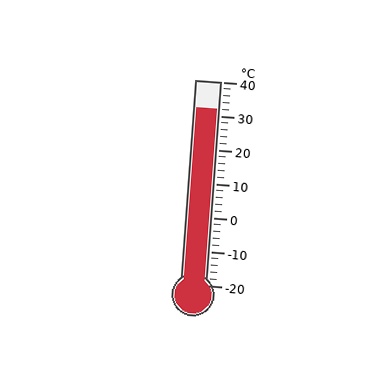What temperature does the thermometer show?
The thermometer shows approximately 32°C.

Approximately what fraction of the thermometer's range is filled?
The thermometer is filled to approximately 85% of its range.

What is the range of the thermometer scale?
The thermometer scale ranges from -20°C to 40°C.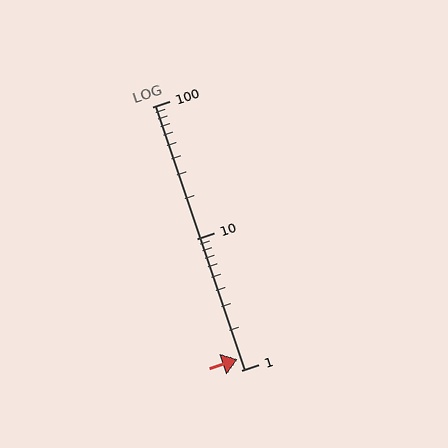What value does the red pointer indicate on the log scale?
The pointer indicates approximately 1.2.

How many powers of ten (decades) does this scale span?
The scale spans 2 decades, from 1 to 100.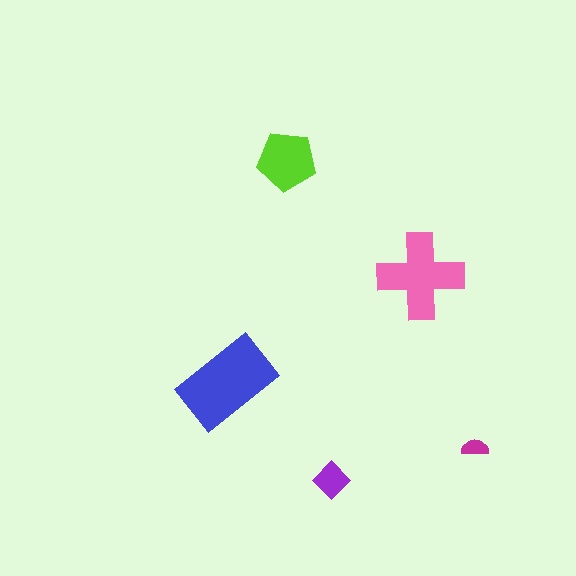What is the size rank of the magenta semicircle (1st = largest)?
5th.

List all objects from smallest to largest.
The magenta semicircle, the purple diamond, the lime pentagon, the pink cross, the blue rectangle.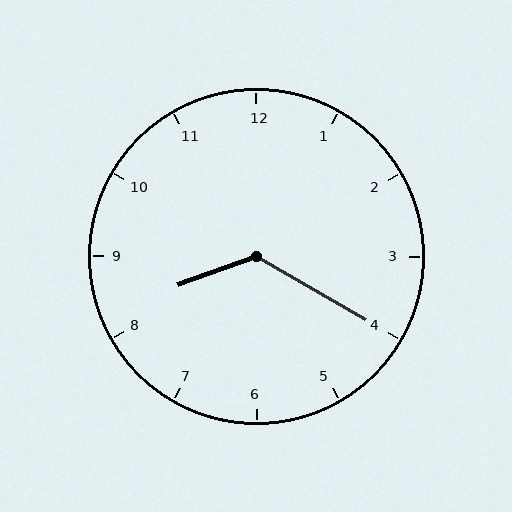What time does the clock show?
8:20.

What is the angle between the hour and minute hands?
Approximately 130 degrees.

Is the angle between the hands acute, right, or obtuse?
It is obtuse.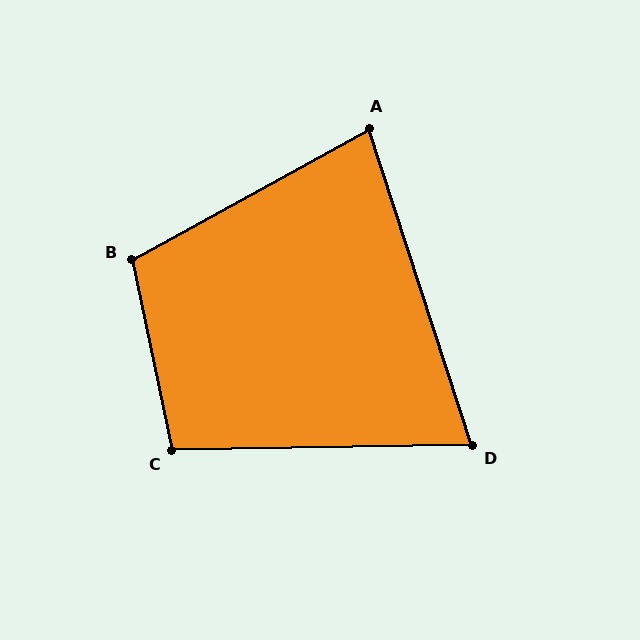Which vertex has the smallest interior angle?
D, at approximately 73 degrees.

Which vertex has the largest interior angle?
B, at approximately 107 degrees.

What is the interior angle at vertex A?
Approximately 79 degrees (acute).